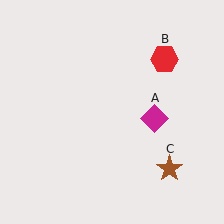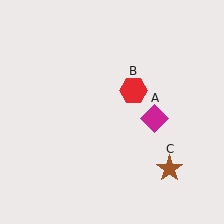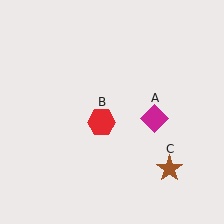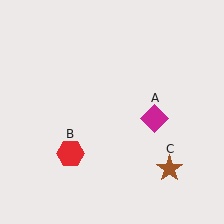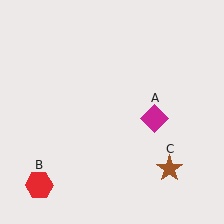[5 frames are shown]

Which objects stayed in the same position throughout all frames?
Magenta diamond (object A) and brown star (object C) remained stationary.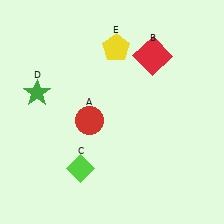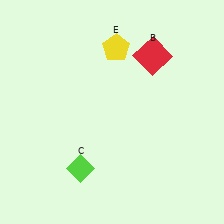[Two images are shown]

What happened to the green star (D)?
The green star (D) was removed in Image 2. It was in the top-left area of Image 1.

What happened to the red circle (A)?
The red circle (A) was removed in Image 2. It was in the bottom-left area of Image 1.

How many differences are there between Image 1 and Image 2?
There are 2 differences between the two images.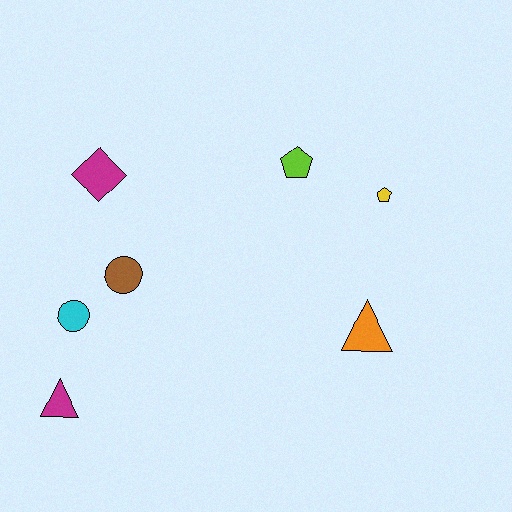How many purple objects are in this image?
There are no purple objects.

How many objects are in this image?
There are 7 objects.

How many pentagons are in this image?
There are 2 pentagons.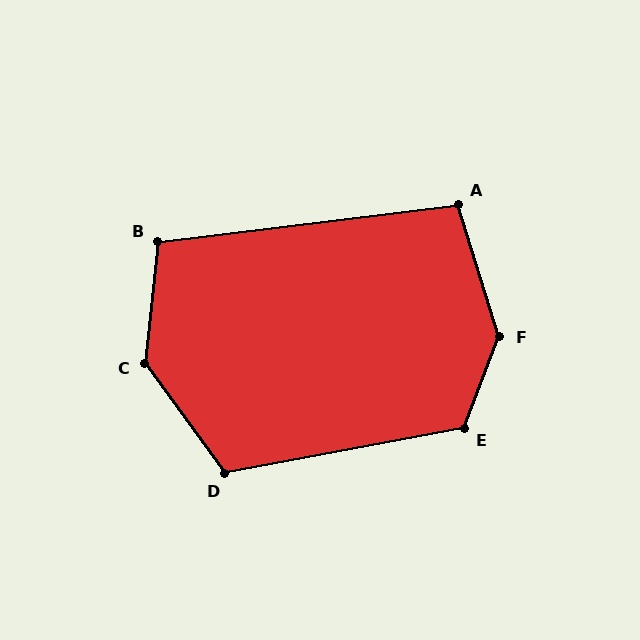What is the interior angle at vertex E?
Approximately 122 degrees (obtuse).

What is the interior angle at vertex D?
Approximately 115 degrees (obtuse).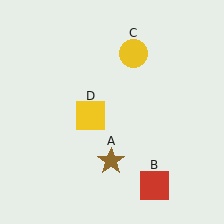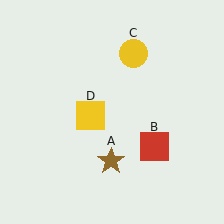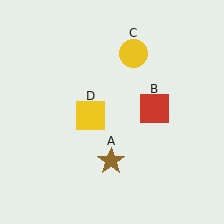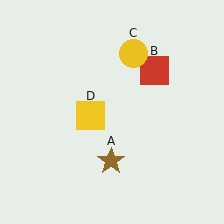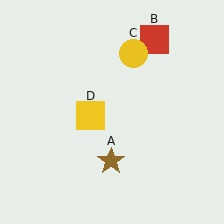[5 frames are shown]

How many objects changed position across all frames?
1 object changed position: red square (object B).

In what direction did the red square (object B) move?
The red square (object B) moved up.